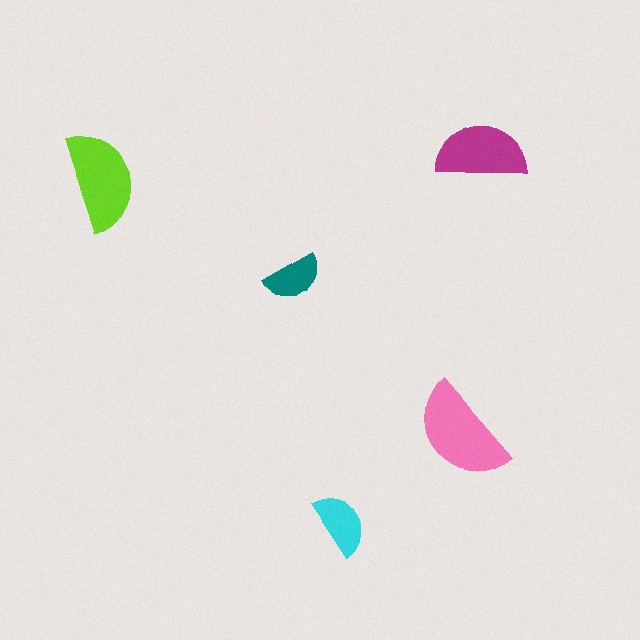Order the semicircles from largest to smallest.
the pink one, the lime one, the magenta one, the cyan one, the teal one.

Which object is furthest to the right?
The magenta semicircle is rightmost.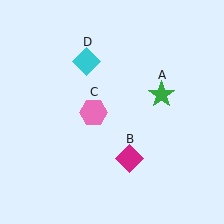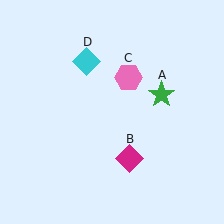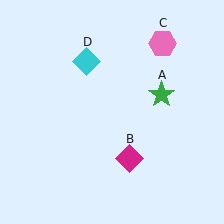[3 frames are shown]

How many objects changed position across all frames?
1 object changed position: pink hexagon (object C).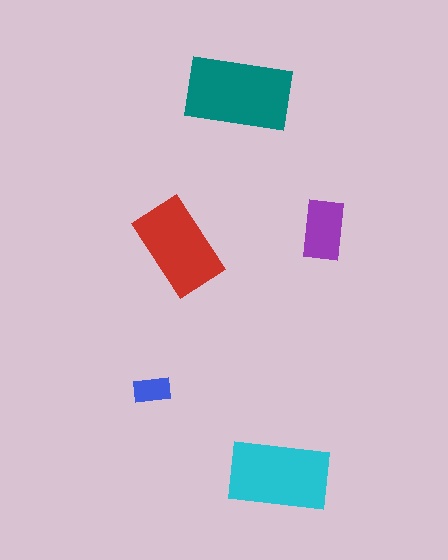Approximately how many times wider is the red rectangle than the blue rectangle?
About 2.5 times wider.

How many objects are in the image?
There are 5 objects in the image.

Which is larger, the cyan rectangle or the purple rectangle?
The cyan one.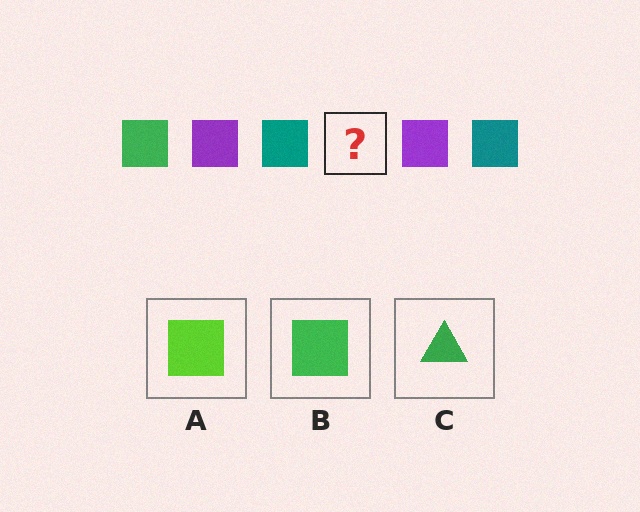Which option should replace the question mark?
Option B.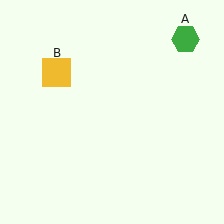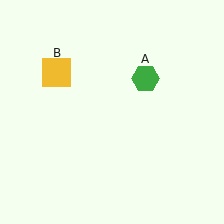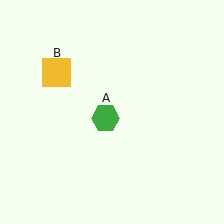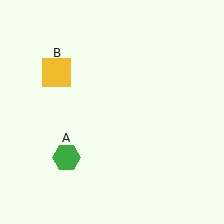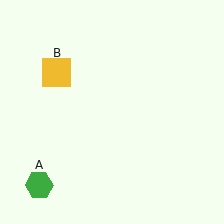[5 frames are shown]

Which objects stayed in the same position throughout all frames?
Yellow square (object B) remained stationary.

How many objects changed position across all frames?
1 object changed position: green hexagon (object A).